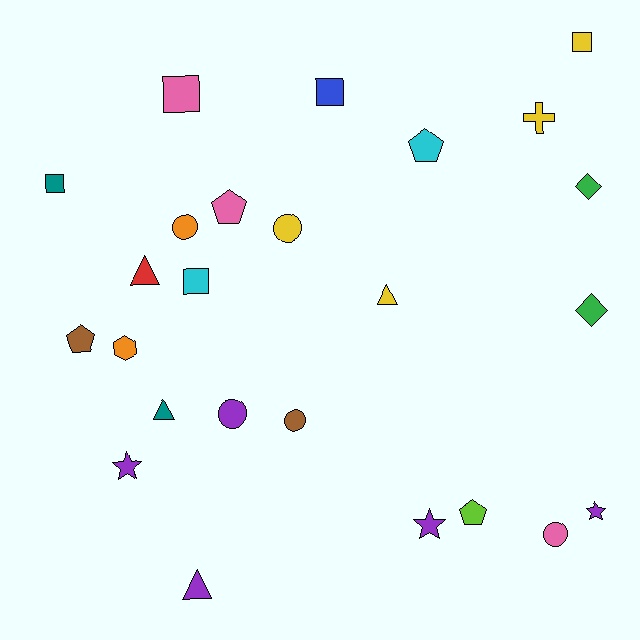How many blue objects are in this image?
There is 1 blue object.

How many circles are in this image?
There are 5 circles.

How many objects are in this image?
There are 25 objects.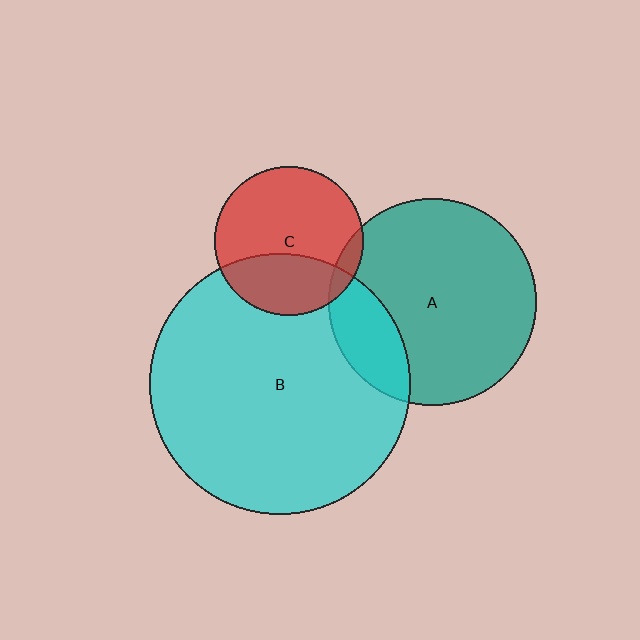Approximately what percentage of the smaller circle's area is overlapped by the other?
Approximately 5%.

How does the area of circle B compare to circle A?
Approximately 1.6 times.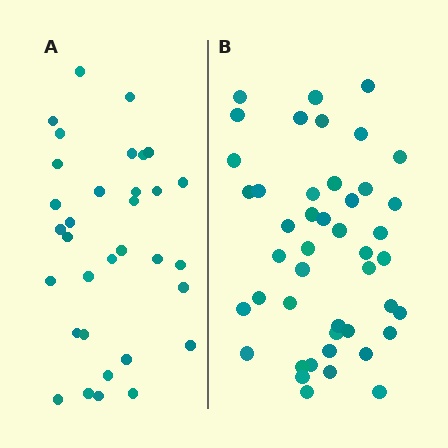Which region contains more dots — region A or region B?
Region B (the right region) has more dots.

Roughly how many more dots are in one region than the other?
Region B has roughly 12 or so more dots than region A.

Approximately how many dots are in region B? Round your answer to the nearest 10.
About 40 dots. (The exact count is 45, which rounds to 40.)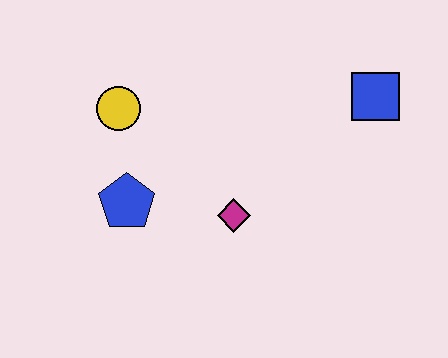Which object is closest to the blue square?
The magenta diamond is closest to the blue square.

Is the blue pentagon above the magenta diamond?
Yes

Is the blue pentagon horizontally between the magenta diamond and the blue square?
No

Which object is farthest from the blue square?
The blue pentagon is farthest from the blue square.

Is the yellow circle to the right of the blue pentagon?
No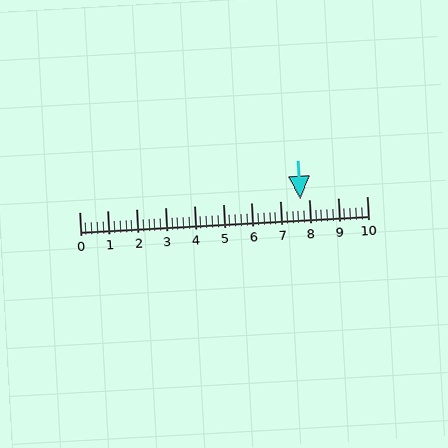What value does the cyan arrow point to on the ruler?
The cyan arrow points to approximately 7.7.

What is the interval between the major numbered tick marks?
The major tick marks are spaced 1 units apart.